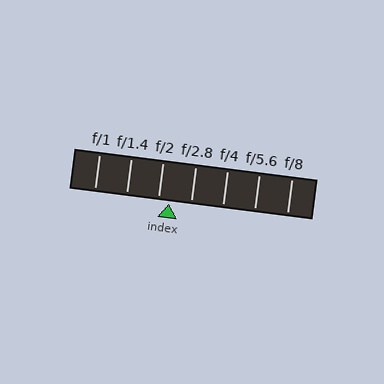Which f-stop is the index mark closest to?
The index mark is closest to f/2.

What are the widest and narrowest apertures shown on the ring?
The widest aperture shown is f/1 and the narrowest is f/8.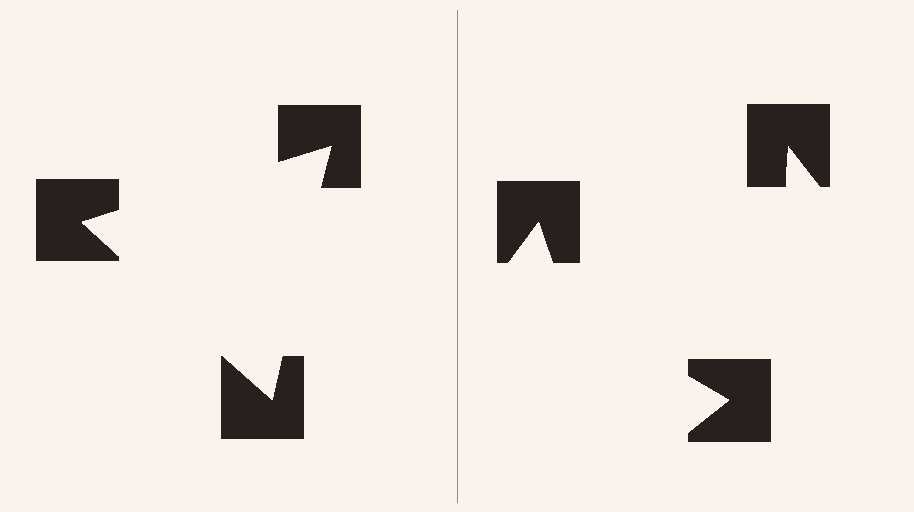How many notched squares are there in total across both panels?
6 — 3 on each side.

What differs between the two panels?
The notched squares are positioned identically on both sides; only the wedge orientations differ. On the left they align to a triangle; on the right they are misaligned.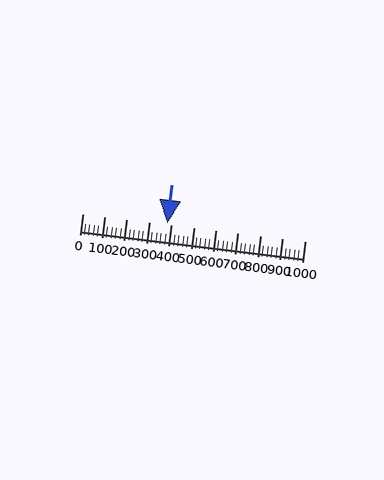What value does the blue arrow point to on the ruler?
The blue arrow points to approximately 382.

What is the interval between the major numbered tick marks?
The major tick marks are spaced 100 units apart.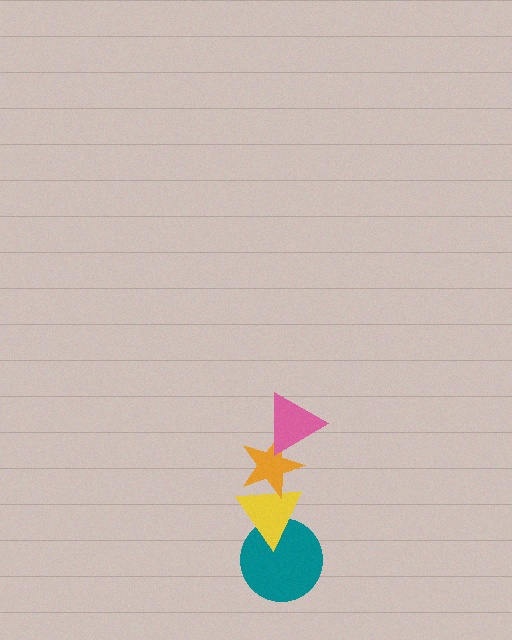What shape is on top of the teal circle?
The yellow triangle is on top of the teal circle.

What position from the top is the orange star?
The orange star is 2nd from the top.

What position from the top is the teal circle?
The teal circle is 4th from the top.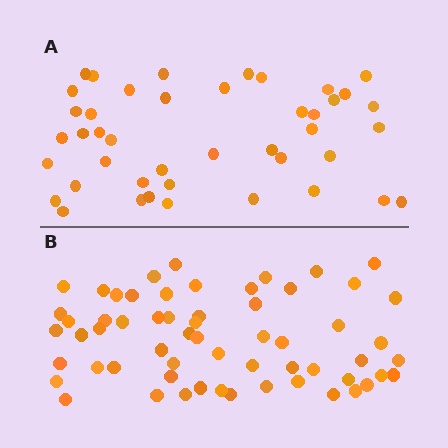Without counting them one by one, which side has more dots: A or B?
Region B (the bottom region) has more dots.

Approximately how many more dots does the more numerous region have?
Region B has approximately 15 more dots than region A.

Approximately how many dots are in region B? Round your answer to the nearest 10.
About 60 dots.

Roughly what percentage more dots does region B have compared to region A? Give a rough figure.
About 40% more.